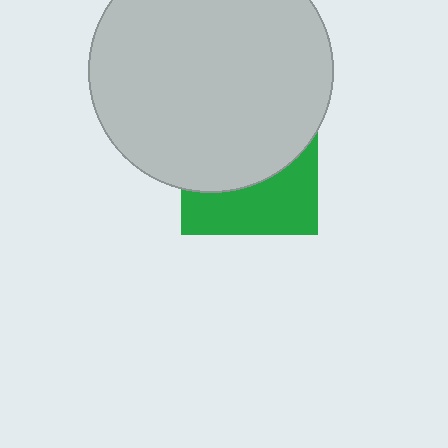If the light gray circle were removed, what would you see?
You would see the complete green square.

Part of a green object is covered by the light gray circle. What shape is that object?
It is a square.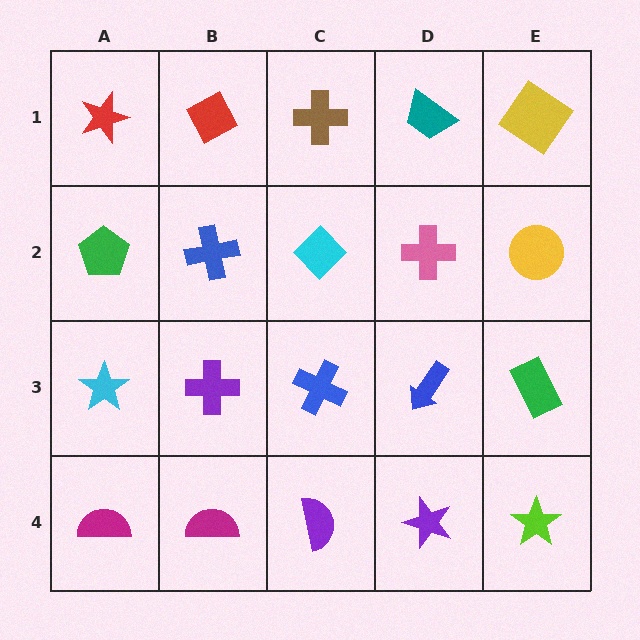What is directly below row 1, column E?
A yellow circle.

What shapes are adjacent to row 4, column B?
A purple cross (row 3, column B), a magenta semicircle (row 4, column A), a purple semicircle (row 4, column C).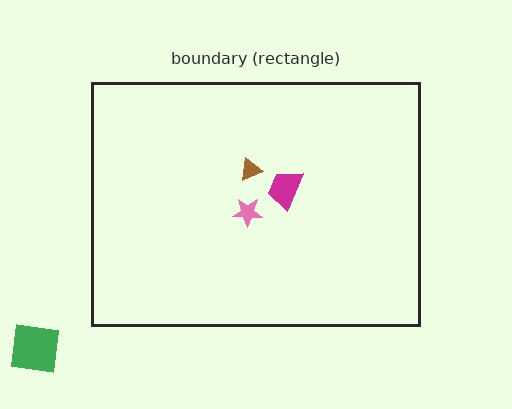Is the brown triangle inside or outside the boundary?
Inside.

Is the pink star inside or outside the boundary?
Inside.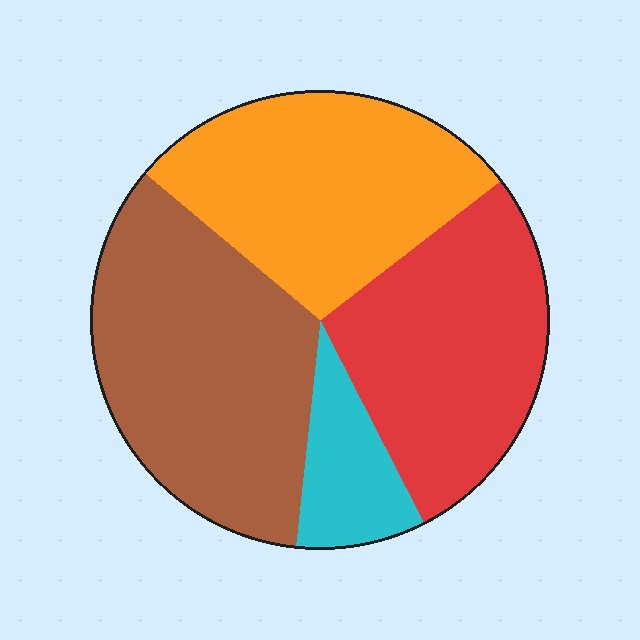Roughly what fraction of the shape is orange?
Orange covers 29% of the shape.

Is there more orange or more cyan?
Orange.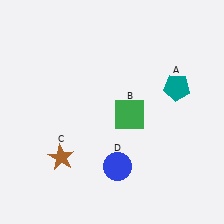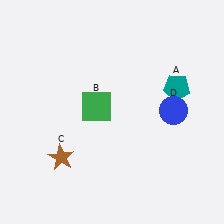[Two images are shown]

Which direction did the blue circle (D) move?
The blue circle (D) moved right.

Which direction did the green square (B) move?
The green square (B) moved left.